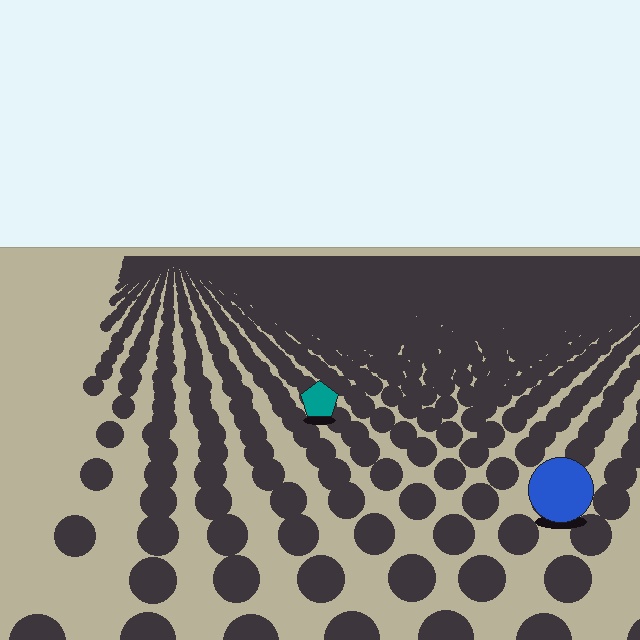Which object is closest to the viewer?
The blue circle is closest. The texture marks near it are larger and more spread out.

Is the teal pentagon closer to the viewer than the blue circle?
No. The blue circle is closer — you can tell from the texture gradient: the ground texture is coarser near it.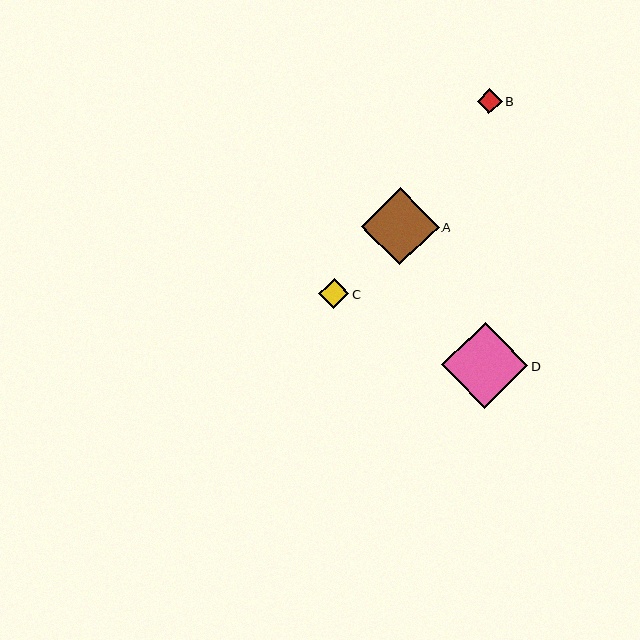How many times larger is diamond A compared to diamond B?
Diamond A is approximately 3.1 times the size of diamond B.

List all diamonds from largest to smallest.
From largest to smallest: D, A, C, B.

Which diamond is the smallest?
Diamond B is the smallest with a size of approximately 25 pixels.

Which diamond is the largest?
Diamond D is the largest with a size of approximately 86 pixels.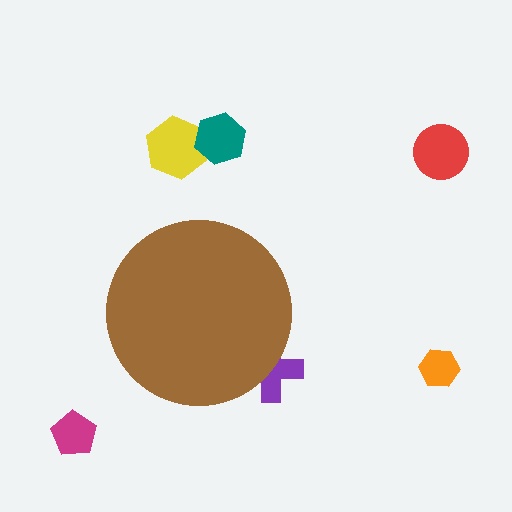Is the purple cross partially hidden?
Yes, the purple cross is partially hidden behind the brown circle.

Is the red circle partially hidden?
No, the red circle is fully visible.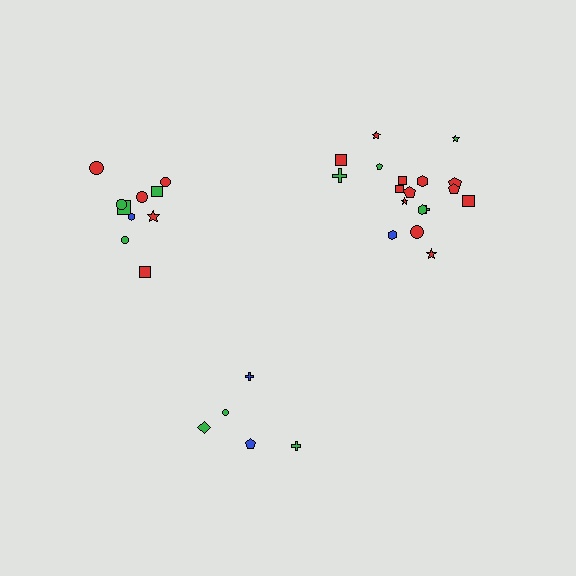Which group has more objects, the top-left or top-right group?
The top-right group.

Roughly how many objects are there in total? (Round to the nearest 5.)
Roughly 35 objects in total.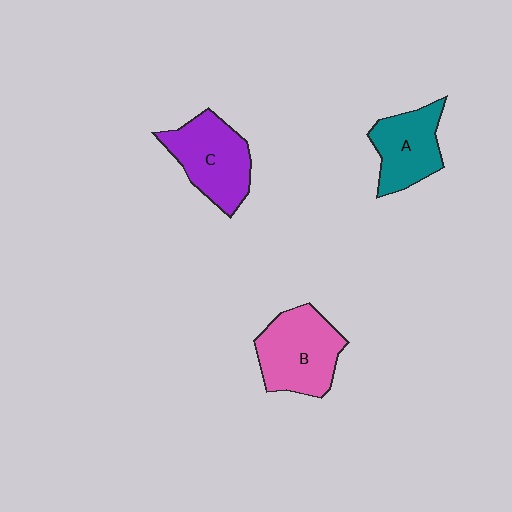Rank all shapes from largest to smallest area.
From largest to smallest: B (pink), C (purple), A (teal).